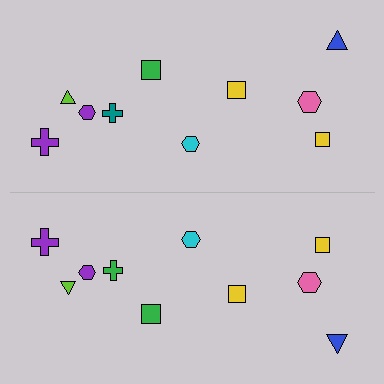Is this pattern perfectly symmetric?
No, the pattern is not perfectly symmetric. The green cross on the bottom side breaks the symmetry — its mirror counterpart is teal.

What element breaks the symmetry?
The green cross on the bottom side breaks the symmetry — its mirror counterpart is teal.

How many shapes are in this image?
There are 20 shapes in this image.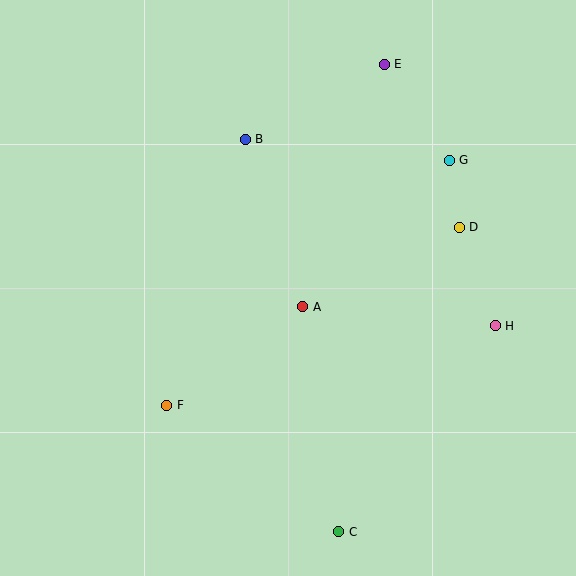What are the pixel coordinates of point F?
Point F is at (167, 405).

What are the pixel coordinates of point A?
Point A is at (303, 307).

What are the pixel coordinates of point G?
Point G is at (449, 160).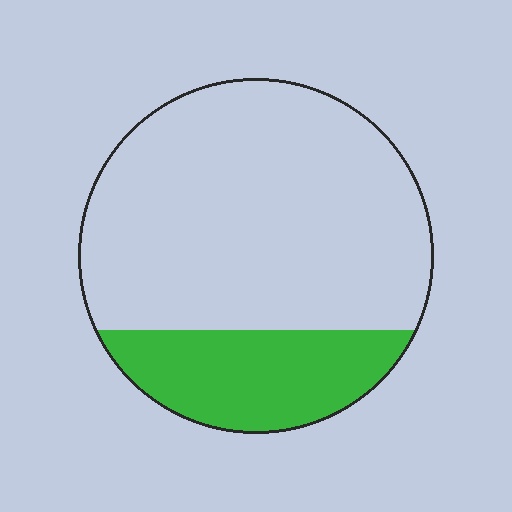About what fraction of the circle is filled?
About one quarter (1/4).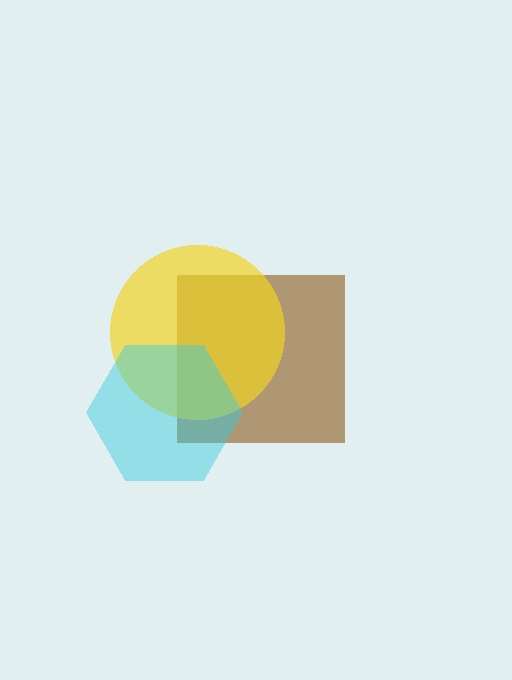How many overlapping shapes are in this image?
There are 3 overlapping shapes in the image.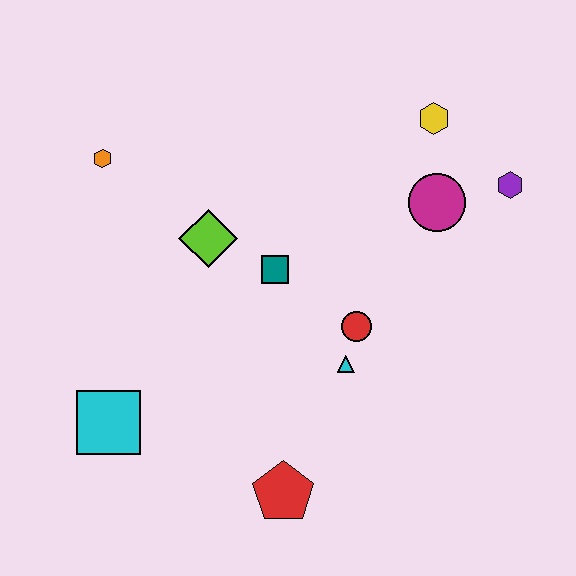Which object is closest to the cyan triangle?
The red circle is closest to the cyan triangle.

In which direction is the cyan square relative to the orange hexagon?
The cyan square is below the orange hexagon.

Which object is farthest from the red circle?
The orange hexagon is farthest from the red circle.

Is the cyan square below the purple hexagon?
Yes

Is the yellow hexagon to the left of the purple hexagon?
Yes